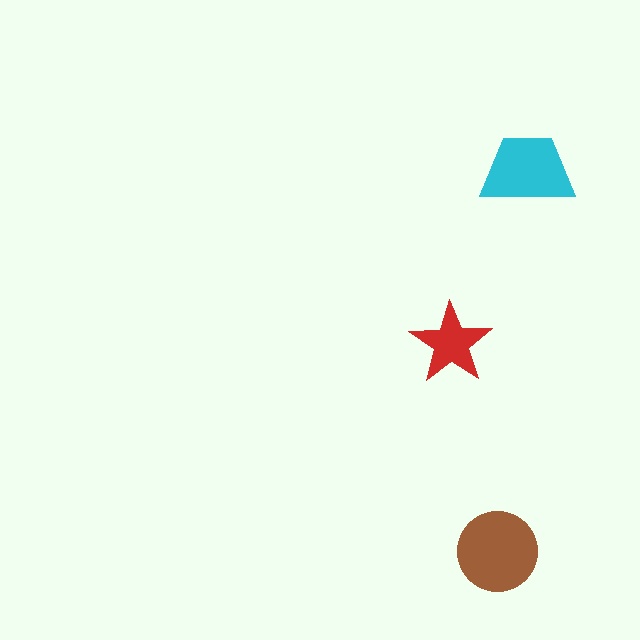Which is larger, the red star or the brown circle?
The brown circle.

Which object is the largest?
The brown circle.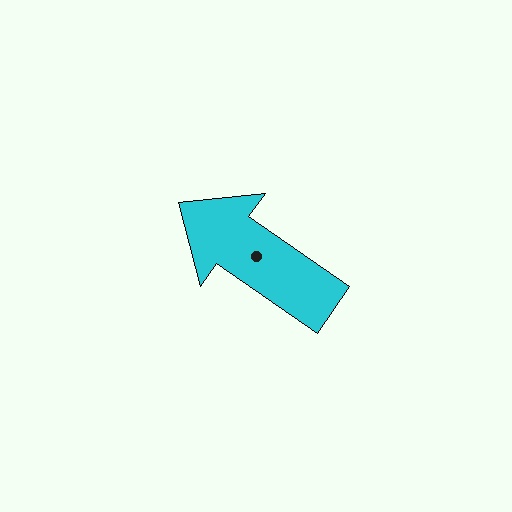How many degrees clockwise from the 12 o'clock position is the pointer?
Approximately 305 degrees.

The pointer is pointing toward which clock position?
Roughly 10 o'clock.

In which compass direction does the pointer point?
Northwest.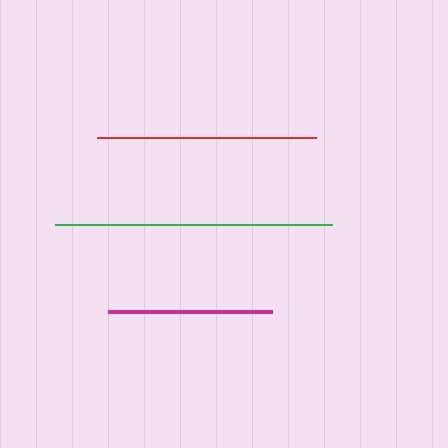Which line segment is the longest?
The green line is the longest at approximately 277 pixels.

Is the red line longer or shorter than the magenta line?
The red line is longer than the magenta line.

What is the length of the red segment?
The red segment is approximately 219 pixels long.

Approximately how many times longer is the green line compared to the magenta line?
The green line is approximately 1.7 times the length of the magenta line.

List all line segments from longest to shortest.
From longest to shortest: green, red, magenta.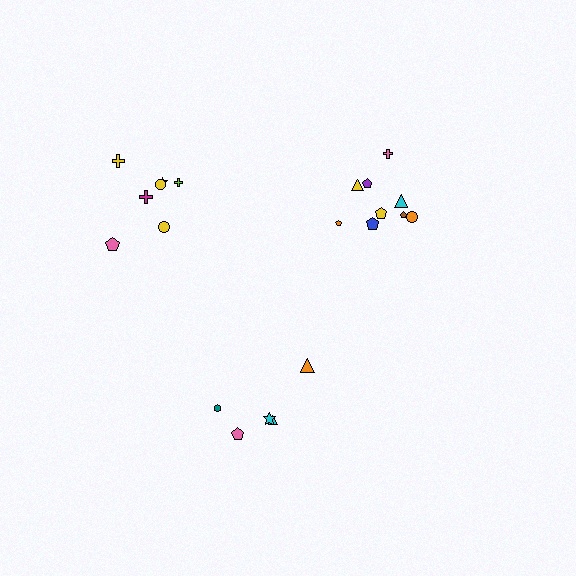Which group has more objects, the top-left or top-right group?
The top-right group.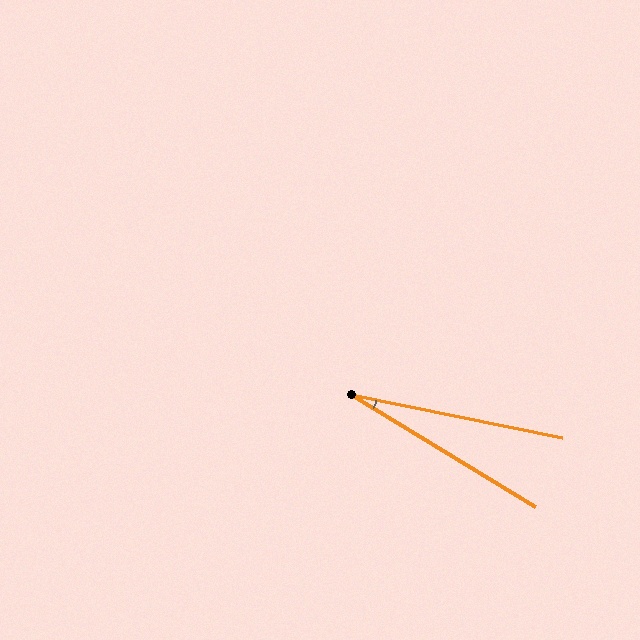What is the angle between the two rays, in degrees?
Approximately 20 degrees.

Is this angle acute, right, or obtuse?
It is acute.